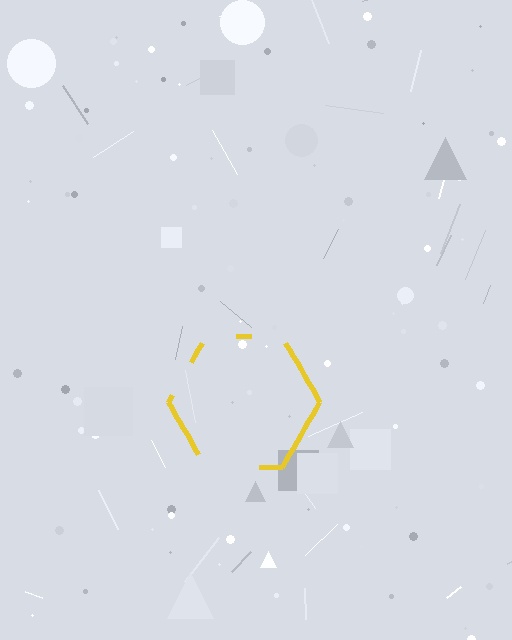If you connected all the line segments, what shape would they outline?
They would outline a hexagon.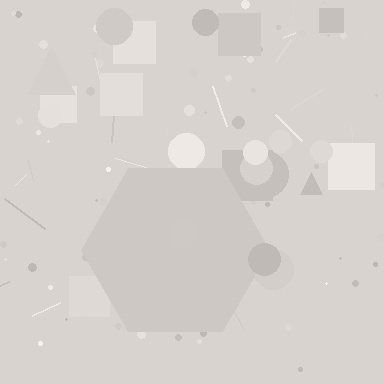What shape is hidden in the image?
A hexagon is hidden in the image.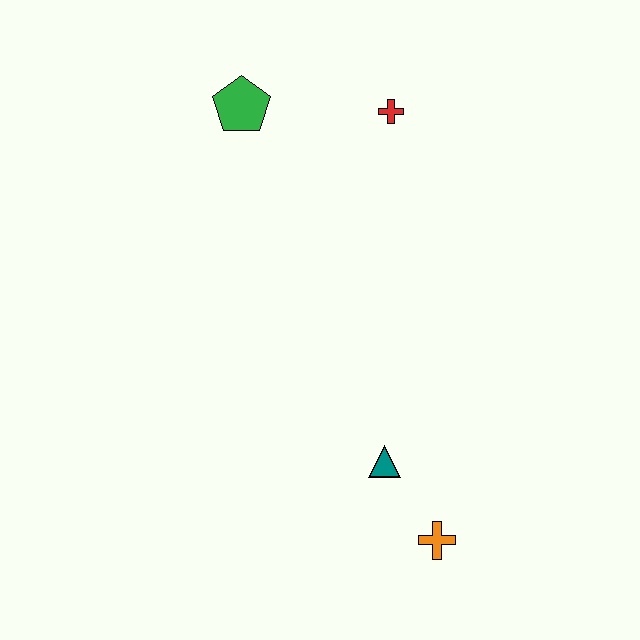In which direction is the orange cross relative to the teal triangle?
The orange cross is below the teal triangle.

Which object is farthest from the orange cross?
The green pentagon is farthest from the orange cross.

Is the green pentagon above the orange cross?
Yes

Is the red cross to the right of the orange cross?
No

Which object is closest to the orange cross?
The teal triangle is closest to the orange cross.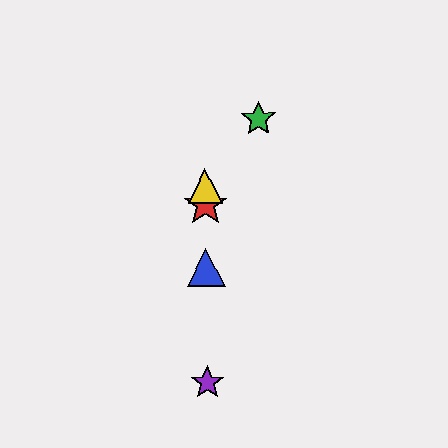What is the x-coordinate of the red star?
The red star is at x≈205.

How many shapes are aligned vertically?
4 shapes (the red star, the blue triangle, the yellow triangle, the purple star) are aligned vertically.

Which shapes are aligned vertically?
The red star, the blue triangle, the yellow triangle, the purple star are aligned vertically.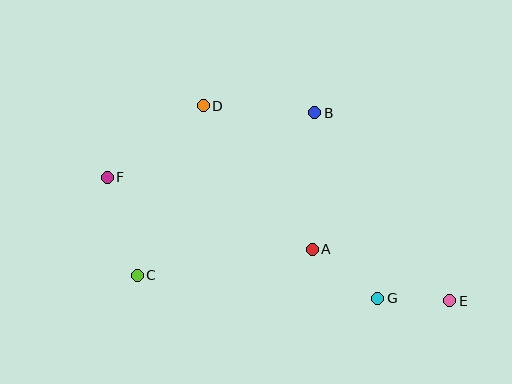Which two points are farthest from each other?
Points E and F are farthest from each other.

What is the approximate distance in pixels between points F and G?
The distance between F and G is approximately 296 pixels.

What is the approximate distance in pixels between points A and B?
The distance between A and B is approximately 137 pixels.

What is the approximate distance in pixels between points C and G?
The distance between C and G is approximately 242 pixels.